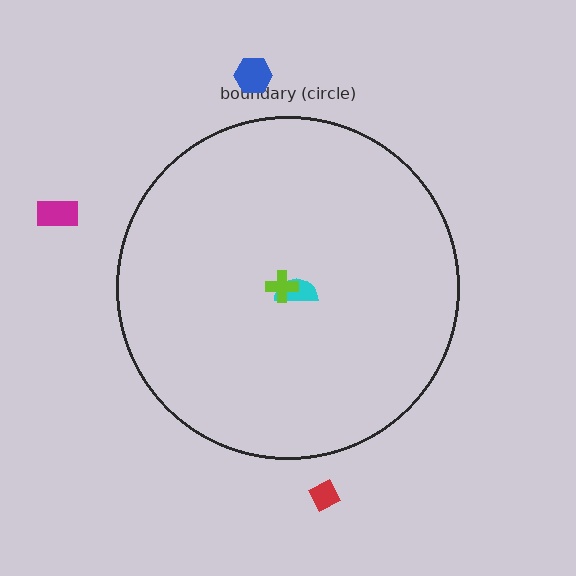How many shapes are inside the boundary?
2 inside, 3 outside.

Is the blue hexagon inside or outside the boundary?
Outside.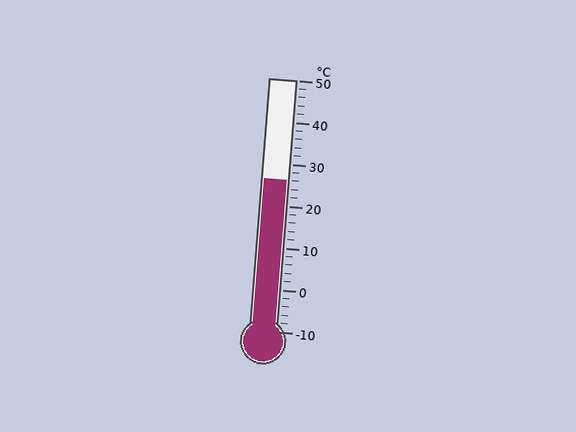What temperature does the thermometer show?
The thermometer shows approximately 26°C.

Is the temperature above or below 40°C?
The temperature is below 40°C.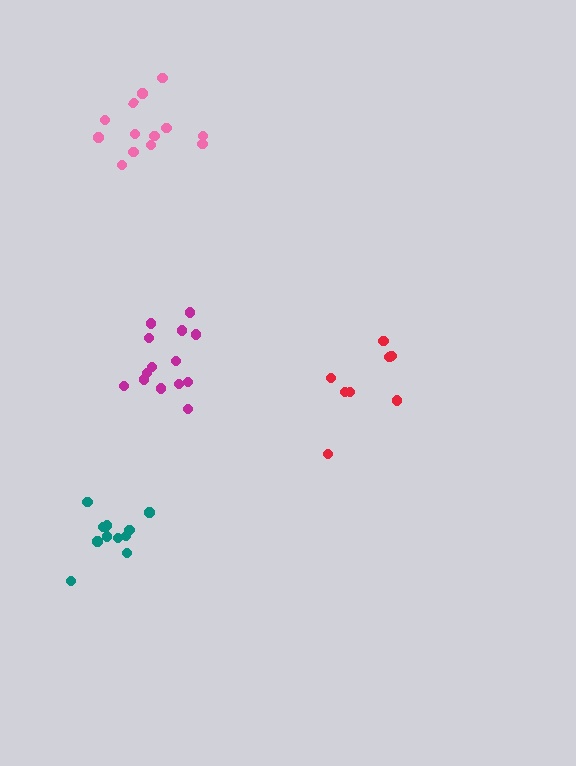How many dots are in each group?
Group 1: 8 dots, Group 2: 13 dots, Group 3: 14 dots, Group 4: 11 dots (46 total).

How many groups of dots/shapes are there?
There are 4 groups.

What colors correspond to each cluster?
The clusters are colored: red, pink, magenta, teal.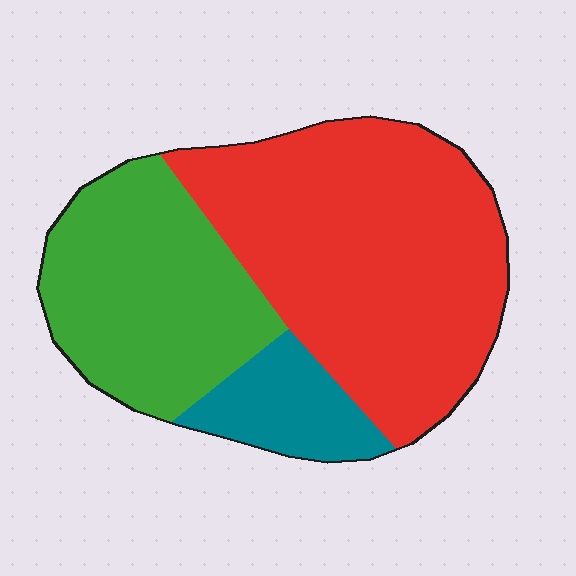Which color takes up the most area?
Red, at roughly 55%.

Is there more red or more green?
Red.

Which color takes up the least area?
Teal, at roughly 10%.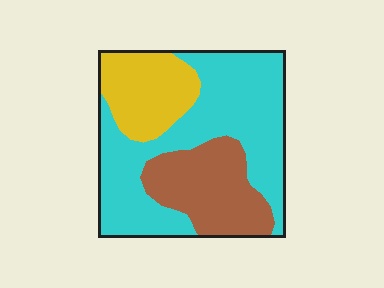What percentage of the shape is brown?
Brown takes up about one quarter (1/4) of the shape.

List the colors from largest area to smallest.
From largest to smallest: cyan, brown, yellow.